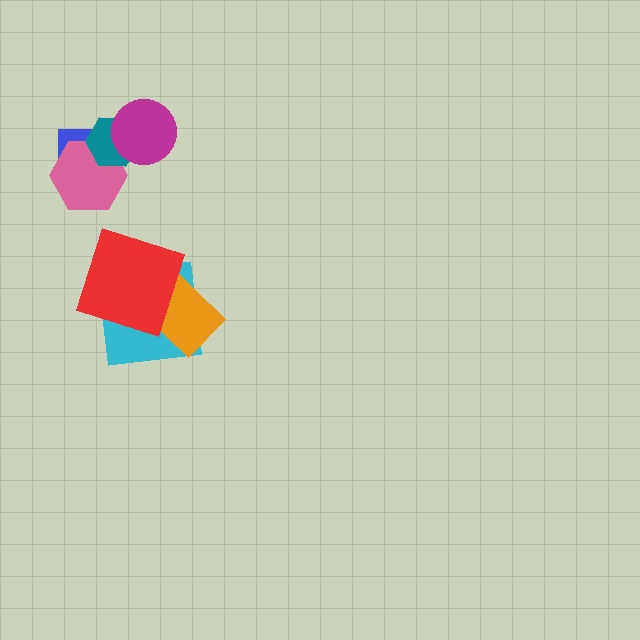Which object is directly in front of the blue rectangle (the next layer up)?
The pink hexagon is directly in front of the blue rectangle.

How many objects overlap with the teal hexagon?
3 objects overlap with the teal hexagon.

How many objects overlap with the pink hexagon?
2 objects overlap with the pink hexagon.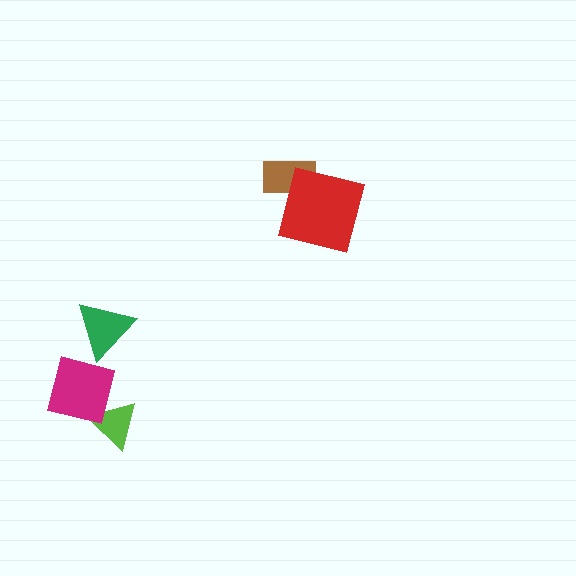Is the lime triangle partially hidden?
Yes, it is partially covered by another shape.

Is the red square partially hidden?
No, no other shape covers it.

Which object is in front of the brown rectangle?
The red square is in front of the brown rectangle.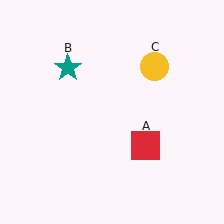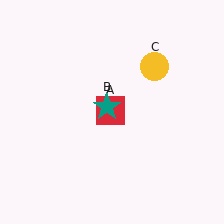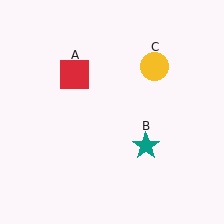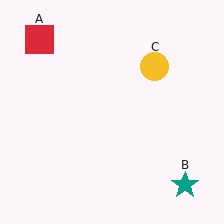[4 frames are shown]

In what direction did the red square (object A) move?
The red square (object A) moved up and to the left.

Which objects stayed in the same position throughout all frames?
Yellow circle (object C) remained stationary.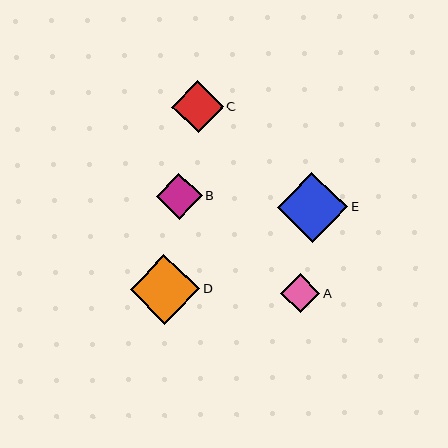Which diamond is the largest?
Diamond E is the largest with a size of approximately 70 pixels.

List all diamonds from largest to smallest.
From largest to smallest: E, D, C, B, A.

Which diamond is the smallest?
Diamond A is the smallest with a size of approximately 39 pixels.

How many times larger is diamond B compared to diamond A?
Diamond B is approximately 1.2 times the size of diamond A.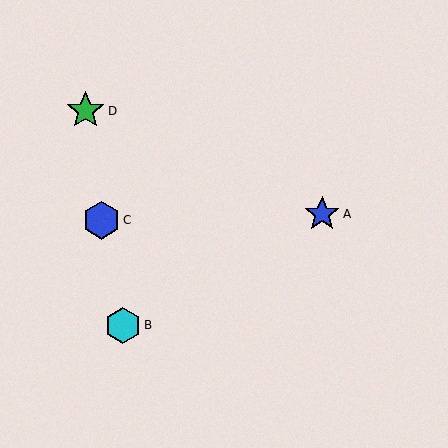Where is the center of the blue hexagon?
The center of the blue hexagon is at (102, 220).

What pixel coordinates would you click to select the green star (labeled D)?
Click at (86, 111) to select the green star D.